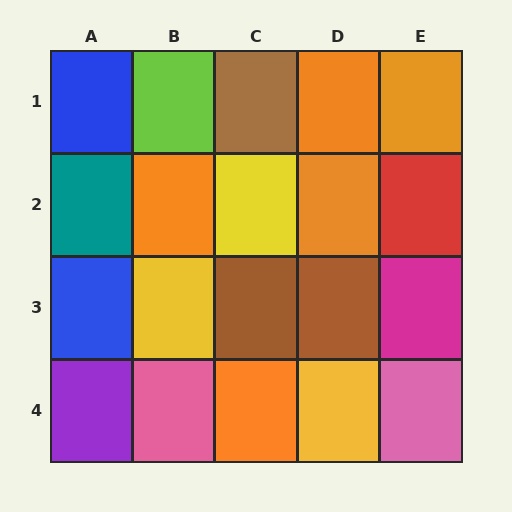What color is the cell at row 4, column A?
Purple.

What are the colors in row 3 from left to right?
Blue, yellow, brown, brown, magenta.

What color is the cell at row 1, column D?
Orange.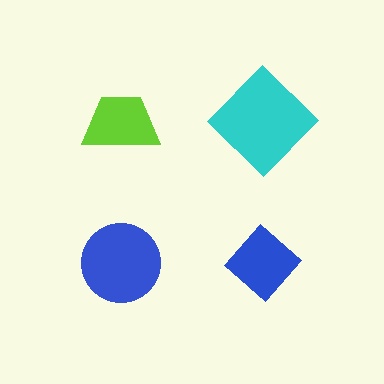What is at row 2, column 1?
A blue circle.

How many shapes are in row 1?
2 shapes.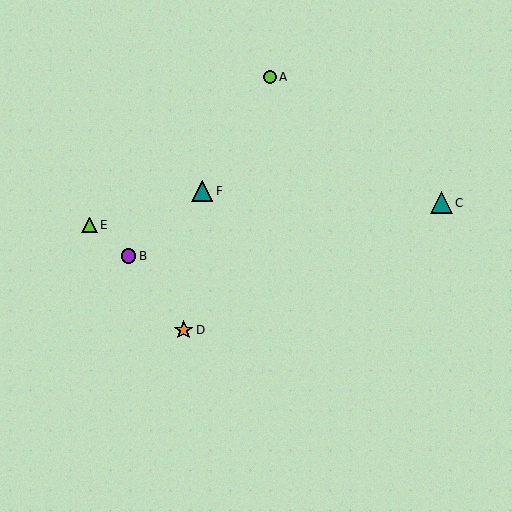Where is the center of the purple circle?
The center of the purple circle is at (129, 256).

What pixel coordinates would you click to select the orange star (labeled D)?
Click at (184, 330) to select the orange star D.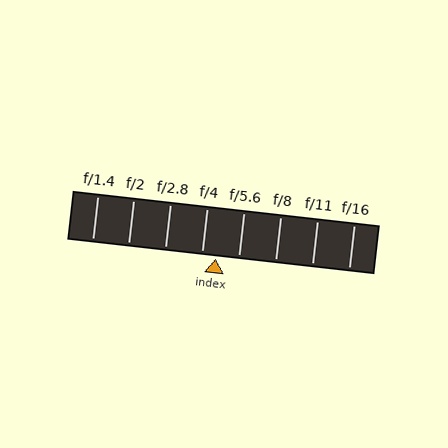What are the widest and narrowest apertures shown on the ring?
The widest aperture shown is f/1.4 and the narrowest is f/16.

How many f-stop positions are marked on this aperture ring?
There are 8 f-stop positions marked.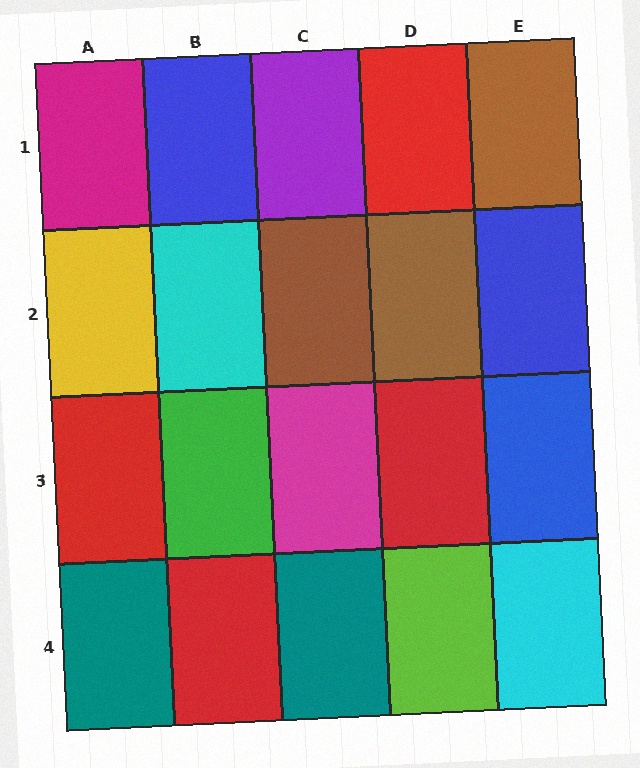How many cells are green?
1 cell is green.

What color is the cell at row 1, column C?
Purple.